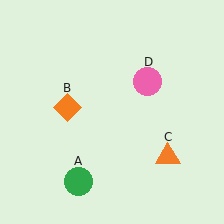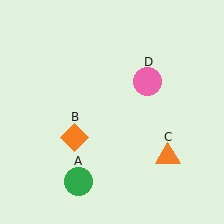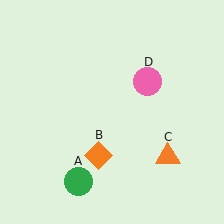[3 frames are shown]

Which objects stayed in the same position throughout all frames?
Green circle (object A) and orange triangle (object C) and pink circle (object D) remained stationary.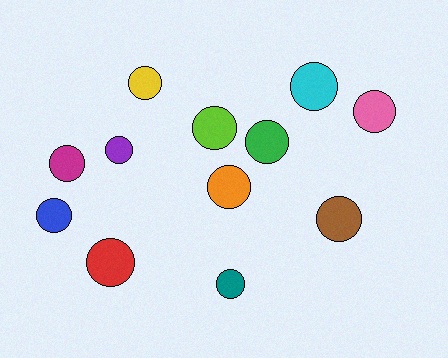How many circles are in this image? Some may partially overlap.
There are 12 circles.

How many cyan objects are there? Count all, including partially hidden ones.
There is 1 cyan object.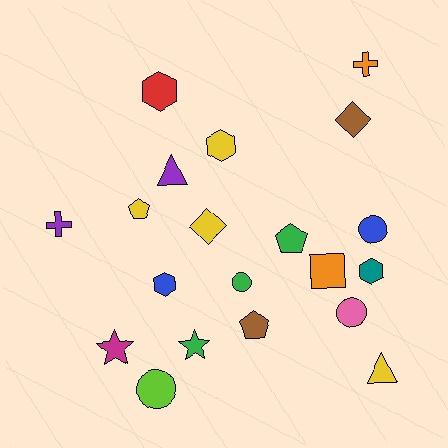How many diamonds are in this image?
There are 2 diamonds.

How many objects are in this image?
There are 20 objects.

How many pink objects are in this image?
There is 1 pink object.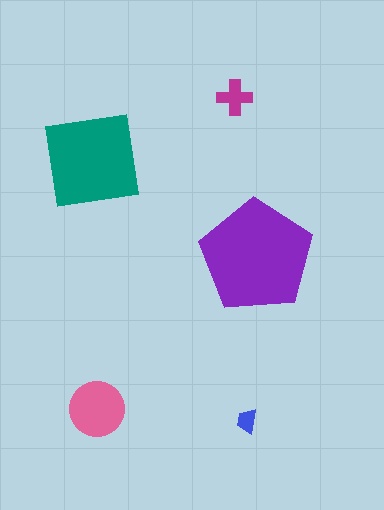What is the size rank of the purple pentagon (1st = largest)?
1st.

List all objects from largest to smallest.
The purple pentagon, the teal square, the pink circle, the magenta cross, the blue trapezoid.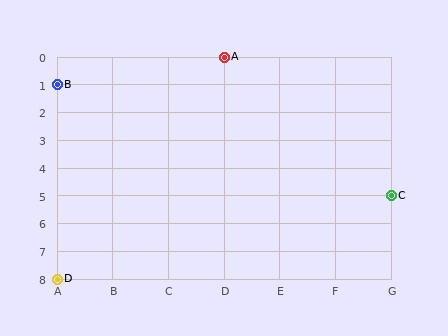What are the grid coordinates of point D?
Point D is at grid coordinates (A, 8).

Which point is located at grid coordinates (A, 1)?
Point B is at (A, 1).